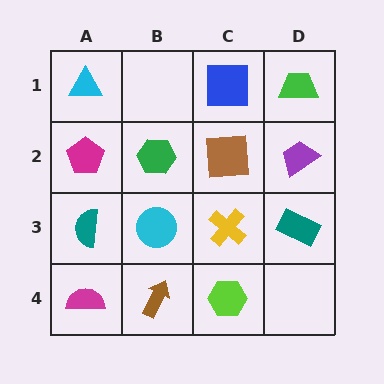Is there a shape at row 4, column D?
No, that cell is empty.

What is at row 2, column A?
A magenta pentagon.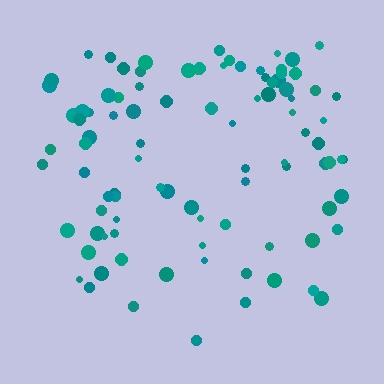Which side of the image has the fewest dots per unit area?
The bottom.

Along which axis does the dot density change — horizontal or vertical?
Vertical.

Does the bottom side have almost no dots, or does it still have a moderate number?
Still a moderate number, just noticeably fewer than the top.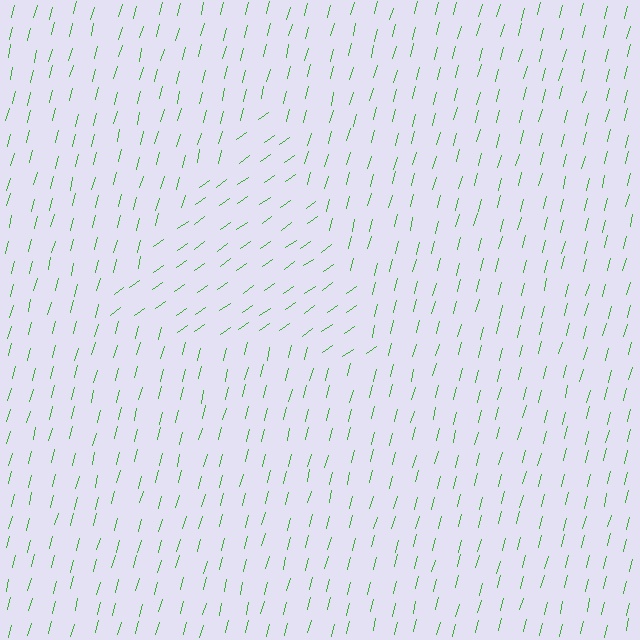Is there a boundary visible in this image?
Yes, there is a texture boundary formed by a change in line orientation.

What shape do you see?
I see a triangle.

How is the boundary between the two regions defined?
The boundary is defined purely by a change in line orientation (approximately 40 degrees difference). All lines are the same color and thickness.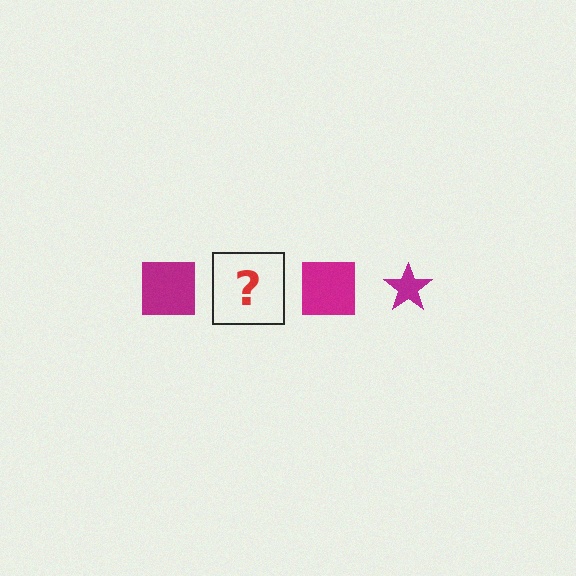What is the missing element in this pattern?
The missing element is a magenta star.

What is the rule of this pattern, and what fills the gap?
The rule is that the pattern cycles through square, star shapes in magenta. The gap should be filled with a magenta star.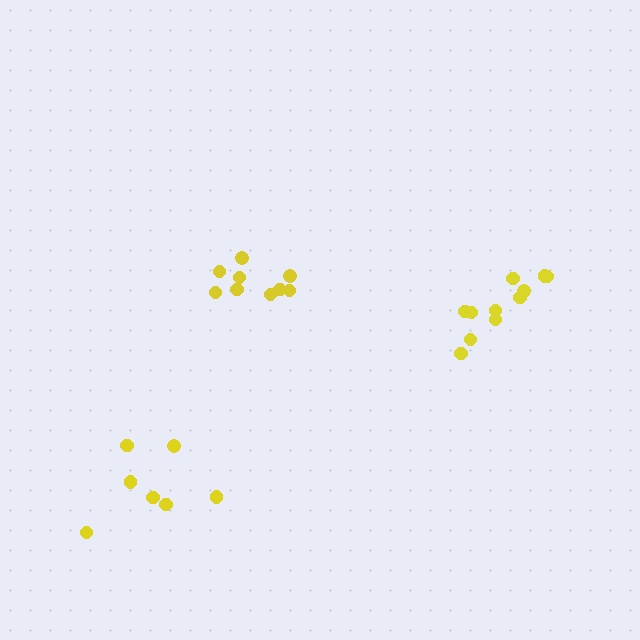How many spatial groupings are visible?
There are 3 spatial groupings.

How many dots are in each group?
Group 1: 9 dots, Group 2: 7 dots, Group 3: 11 dots (27 total).